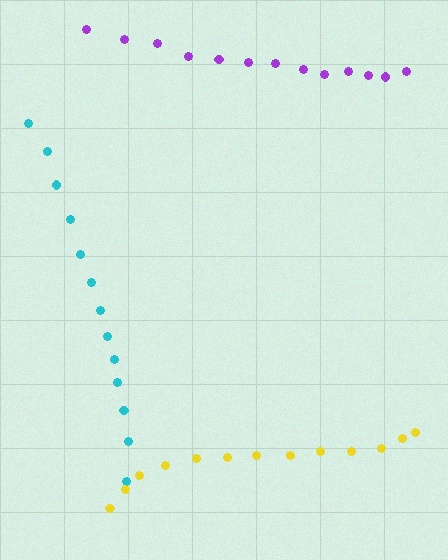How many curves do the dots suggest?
There are 3 distinct paths.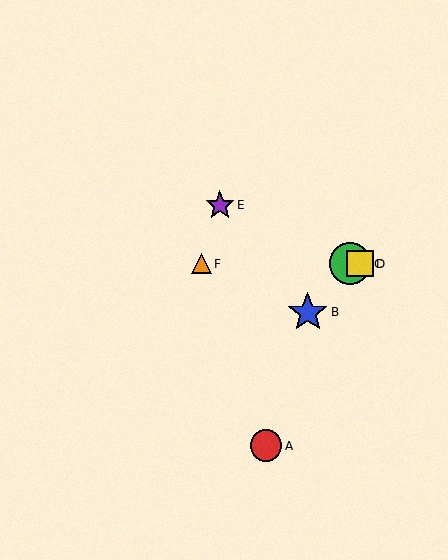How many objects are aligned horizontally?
3 objects (C, D, F) are aligned horizontally.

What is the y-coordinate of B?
Object B is at y≈312.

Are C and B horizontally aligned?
No, C is at y≈264 and B is at y≈312.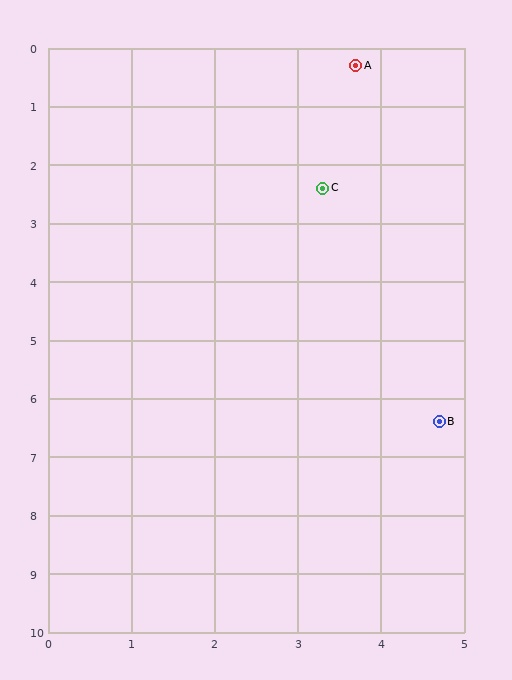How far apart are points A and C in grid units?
Points A and C are about 2.1 grid units apart.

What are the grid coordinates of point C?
Point C is at approximately (3.3, 2.4).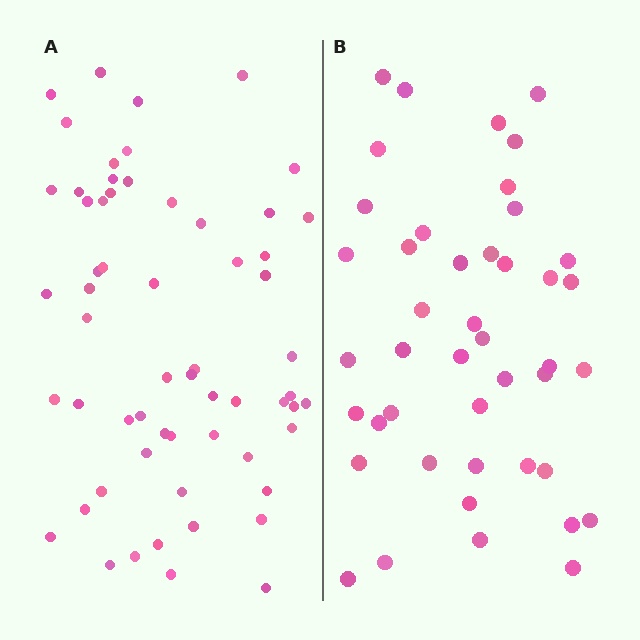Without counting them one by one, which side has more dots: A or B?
Region A (the left region) has more dots.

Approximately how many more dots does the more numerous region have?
Region A has approximately 15 more dots than region B.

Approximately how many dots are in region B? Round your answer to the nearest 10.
About 40 dots. (The exact count is 44, which rounds to 40.)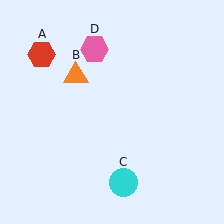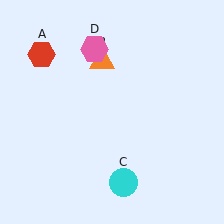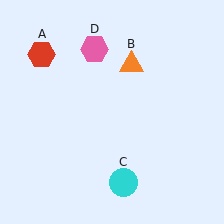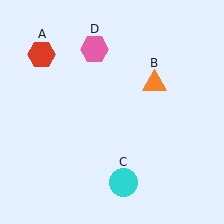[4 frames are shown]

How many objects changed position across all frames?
1 object changed position: orange triangle (object B).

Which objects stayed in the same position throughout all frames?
Red hexagon (object A) and cyan circle (object C) and pink hexagon (object D) remained stationary.